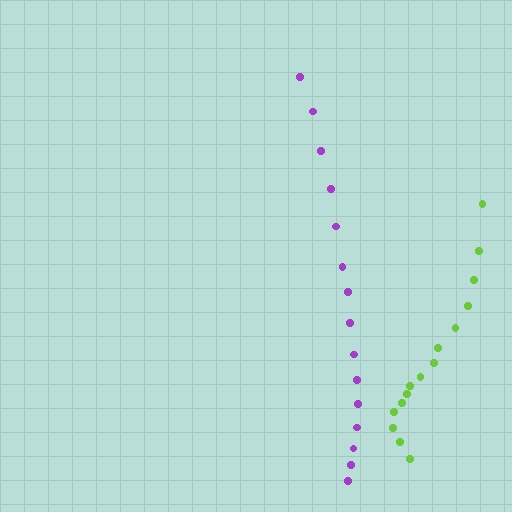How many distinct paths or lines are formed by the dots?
There are 2 distinct paths.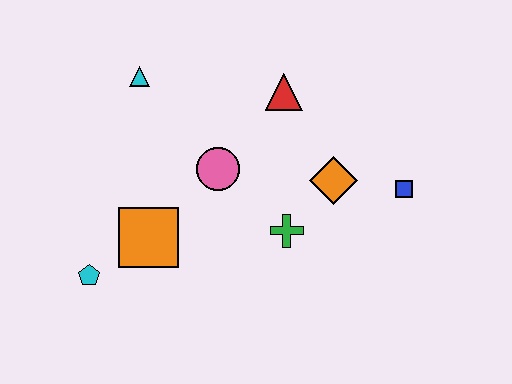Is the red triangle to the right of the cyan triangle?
Yes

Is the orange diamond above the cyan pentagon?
Yes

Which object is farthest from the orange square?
The blue square is farthest from the orange square.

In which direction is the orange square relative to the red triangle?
The orange square is below the red triangle.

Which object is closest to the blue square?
The orange diamond is closest to the blue square.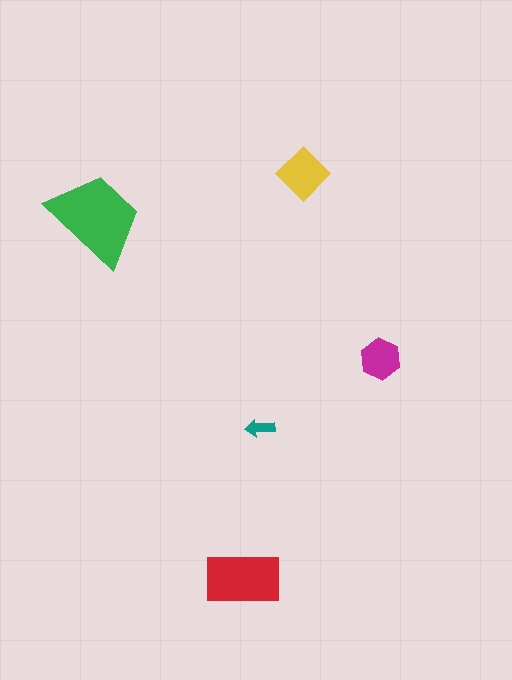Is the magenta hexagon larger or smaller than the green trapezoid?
Smaller.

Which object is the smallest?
The teal arrow.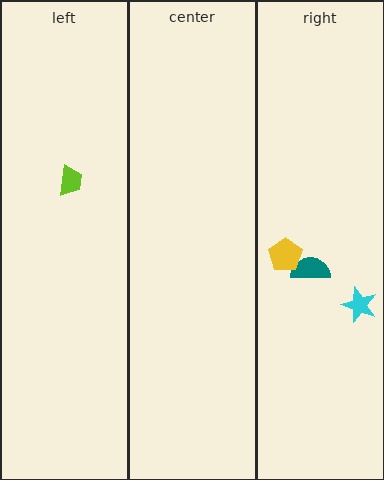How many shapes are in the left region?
1.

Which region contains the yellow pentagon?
The right region.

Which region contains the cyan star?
The right region.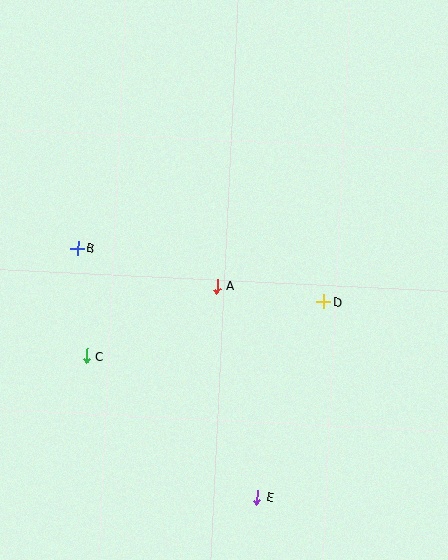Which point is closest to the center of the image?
Point A at (217, 286) is closest to the center.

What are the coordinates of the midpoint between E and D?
The midpoint between E and D is at (291, 399).